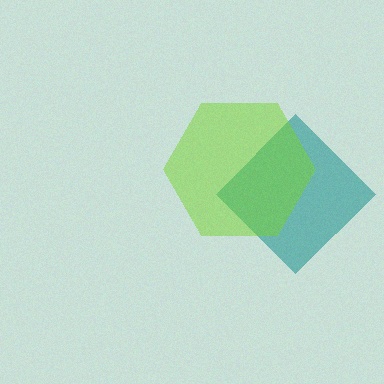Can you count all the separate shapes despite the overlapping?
Yes, there are 2 separate shapes.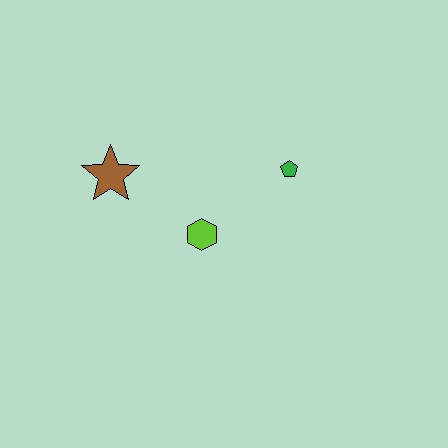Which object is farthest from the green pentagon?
The brown star is farthest from the green pentagon.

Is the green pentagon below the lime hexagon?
No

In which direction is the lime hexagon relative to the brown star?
The lime hexagon is to the right of the brown star.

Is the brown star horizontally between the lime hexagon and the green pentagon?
No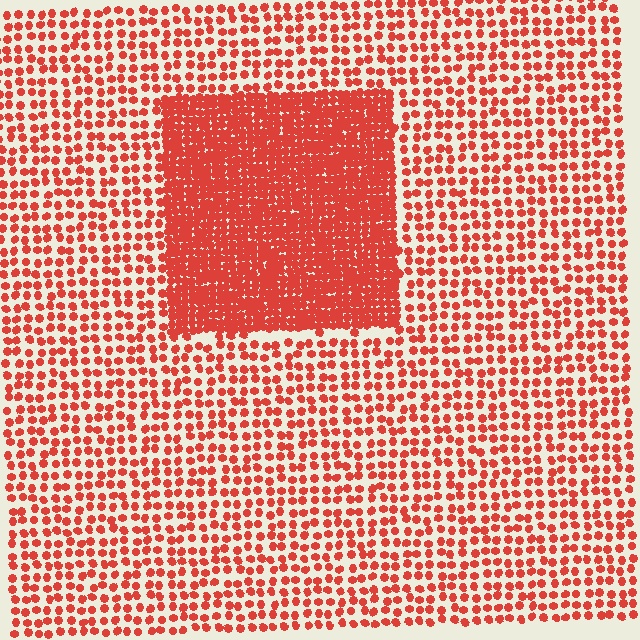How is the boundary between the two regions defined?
The boundary is defined by a change in element density (approximately 2.6x ratio). All elements are the same color, size, and shape.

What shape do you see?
I see a rectangle.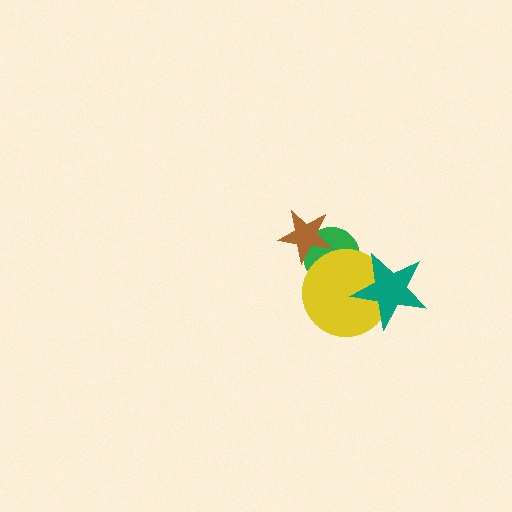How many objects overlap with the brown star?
1 object overlaps with the brown star.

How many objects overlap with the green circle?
2 objects overlap with the green circle.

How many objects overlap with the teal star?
1 object overlaps with the teal star.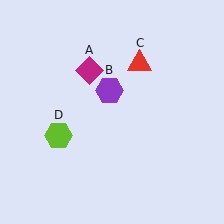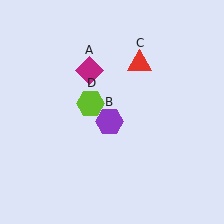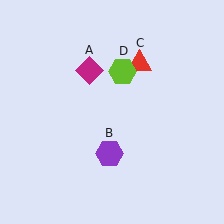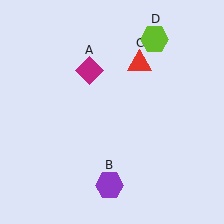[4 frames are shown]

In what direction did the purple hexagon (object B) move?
The purple hexagon (object B) moved down.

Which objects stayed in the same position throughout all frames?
Magenta diamond (object A) and red triangle (object C) remained stationary.